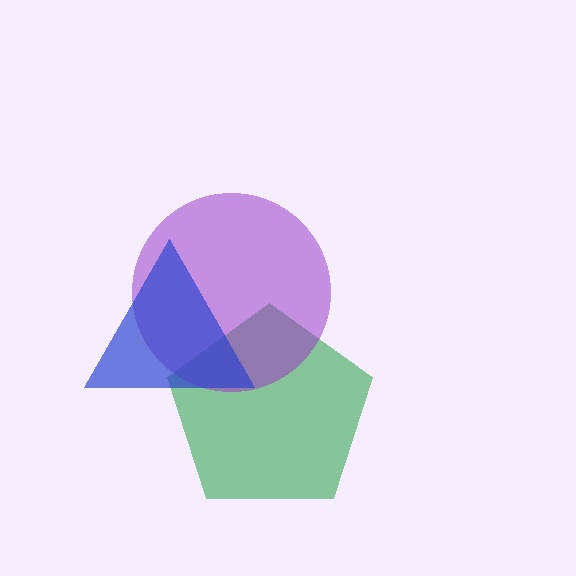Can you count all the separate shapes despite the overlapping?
Yes, there are 3 separate shapes.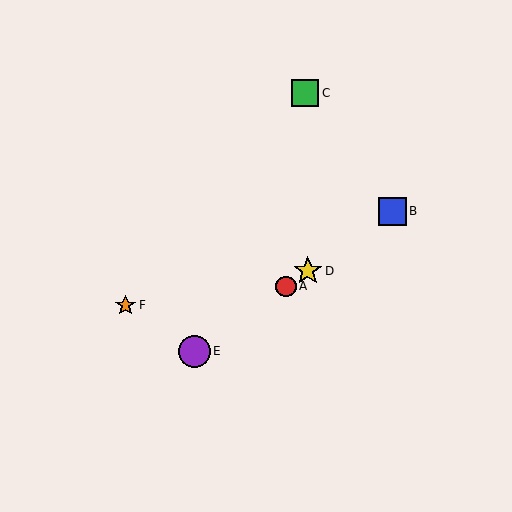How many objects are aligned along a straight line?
4 objects (A, B, D, E) are aligned along a straight line.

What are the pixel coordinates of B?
Object B is at (392, 211).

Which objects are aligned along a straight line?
Objects A, B, D, E are aligned along a straight line.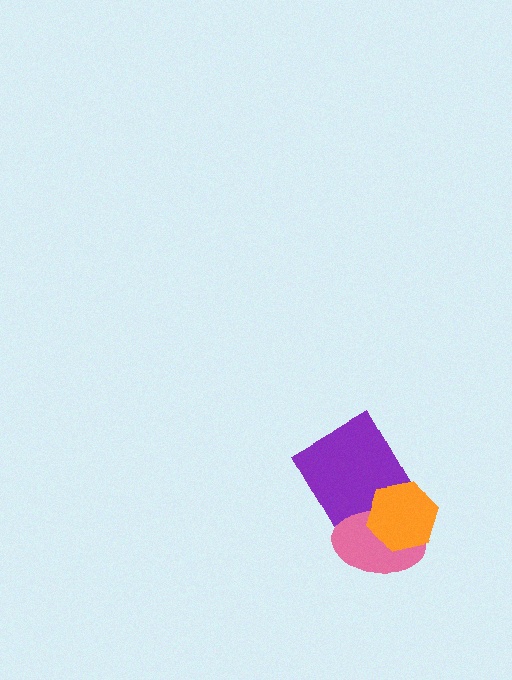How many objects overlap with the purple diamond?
2 objects overlap with the purple diamond.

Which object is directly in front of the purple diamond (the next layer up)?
The pink ellipse is directly in front of the purple diamond.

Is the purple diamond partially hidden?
Yes, it is partially covered by another shape.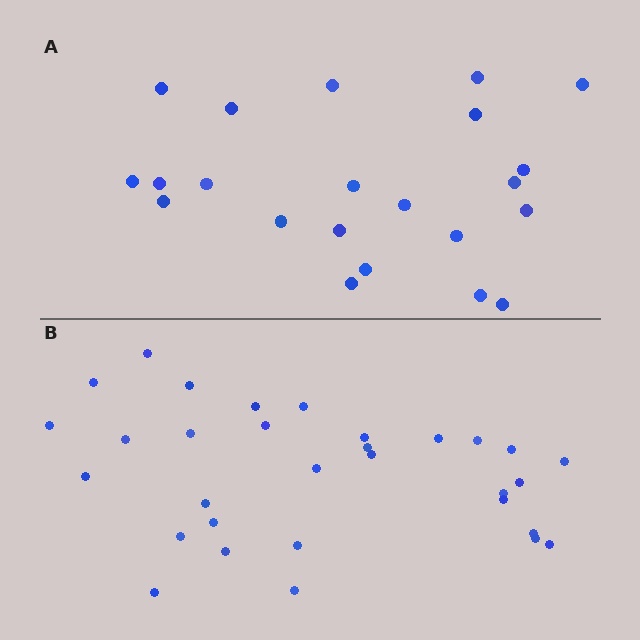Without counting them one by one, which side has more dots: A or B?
Region B (the bottom region) has more dots.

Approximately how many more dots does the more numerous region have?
Region B has roughly 8 or so more dots than region A.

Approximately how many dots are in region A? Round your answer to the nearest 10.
About 20 dots. (The exact count is 22, which rounds to 20.)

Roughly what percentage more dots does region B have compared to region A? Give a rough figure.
About 40% more.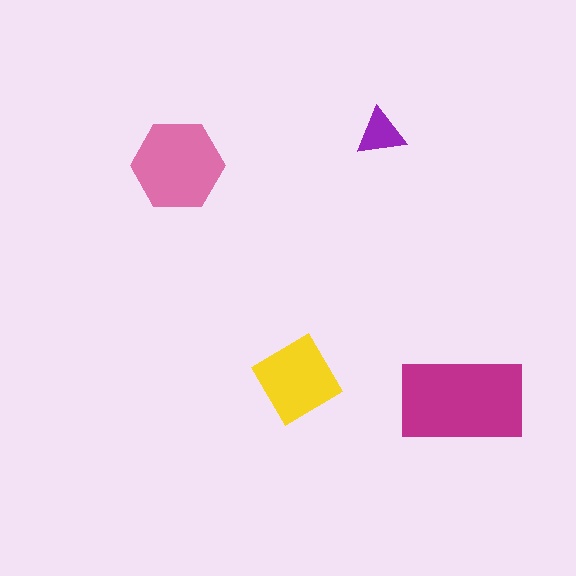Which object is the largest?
The magenta rectangle.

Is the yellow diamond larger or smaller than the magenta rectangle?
Smaller.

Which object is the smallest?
The purple triangle.